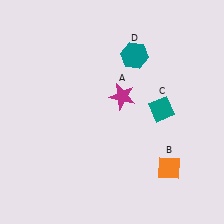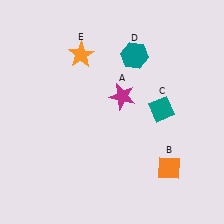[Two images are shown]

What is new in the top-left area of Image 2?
An orange star (E) was added in the top-left area of Image 2.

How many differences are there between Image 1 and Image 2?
There is 1 difference between the two images.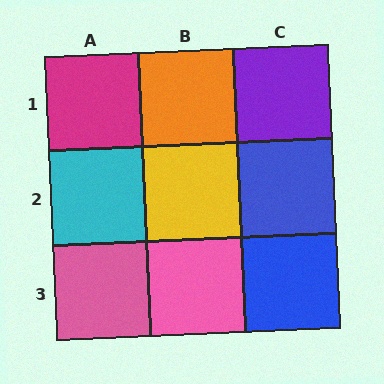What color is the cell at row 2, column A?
Cyan.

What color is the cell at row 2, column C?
Blue.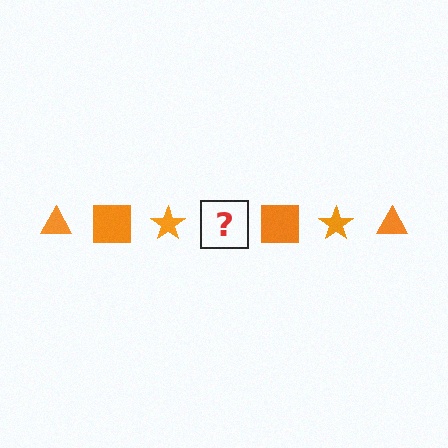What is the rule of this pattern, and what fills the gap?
The rule is that the pattern cycles through triangle, square, star shapes in orange. The gap should be filled with an orange triangle.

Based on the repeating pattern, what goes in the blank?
The blank should be an orange triangle.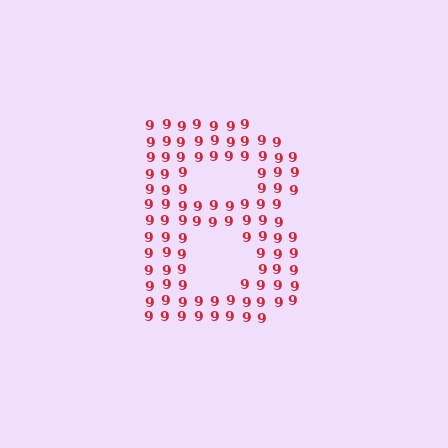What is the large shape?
The large shape is the letter B.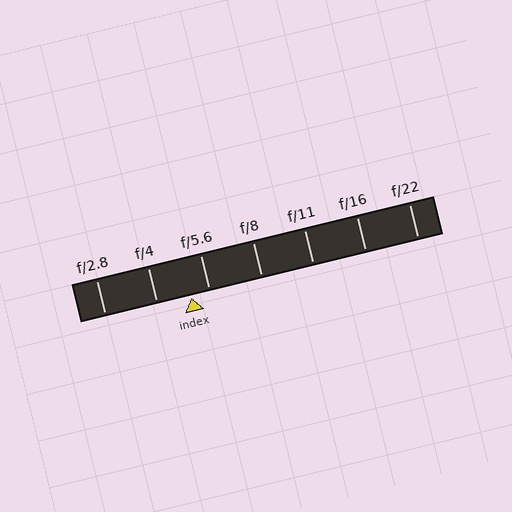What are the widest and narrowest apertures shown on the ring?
The widest aperture shown is f/2.8 and the narrowest is f/22.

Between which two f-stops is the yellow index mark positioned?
The index mark is between f/4 and f/5.6.